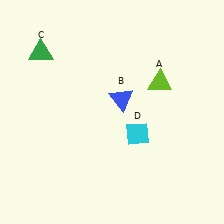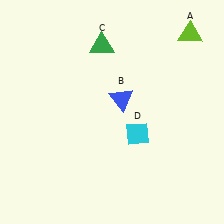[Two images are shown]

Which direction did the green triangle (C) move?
The green triangle (C) moved right.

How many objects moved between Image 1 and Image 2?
2 objects moved between the two images.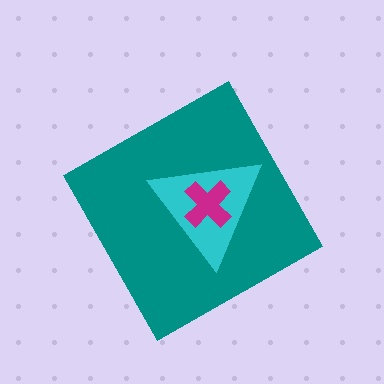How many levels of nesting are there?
3.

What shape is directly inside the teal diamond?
The cyan triangle.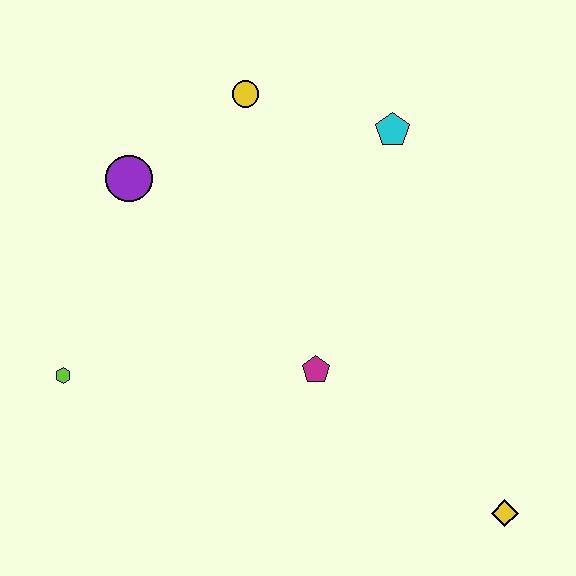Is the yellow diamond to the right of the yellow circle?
Yes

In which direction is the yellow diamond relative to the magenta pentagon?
The yellow diamond is to the right of the magenta pentagon.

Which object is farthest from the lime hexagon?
The yellow diamond is farthest from the lime hexagon.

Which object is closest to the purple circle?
The yellow circle is closest to the purple circle.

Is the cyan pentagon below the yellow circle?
Yes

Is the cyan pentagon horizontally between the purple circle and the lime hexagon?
No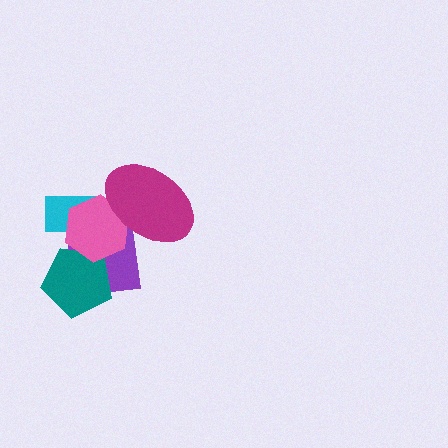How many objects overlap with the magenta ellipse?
2 objects overlap with the magenta ellipse.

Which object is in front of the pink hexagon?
The magenta ellipse is in front of the pink hexagon.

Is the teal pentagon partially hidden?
Yes, it is partially covered by another shape.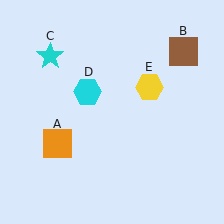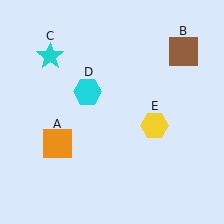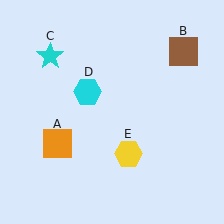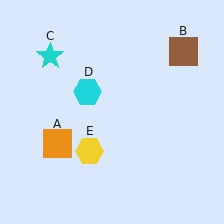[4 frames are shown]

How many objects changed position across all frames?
1 object changed position: yellow hexagon (object E).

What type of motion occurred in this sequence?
The yellow hexagon (object E) rotated clockwise around the center of the scene.